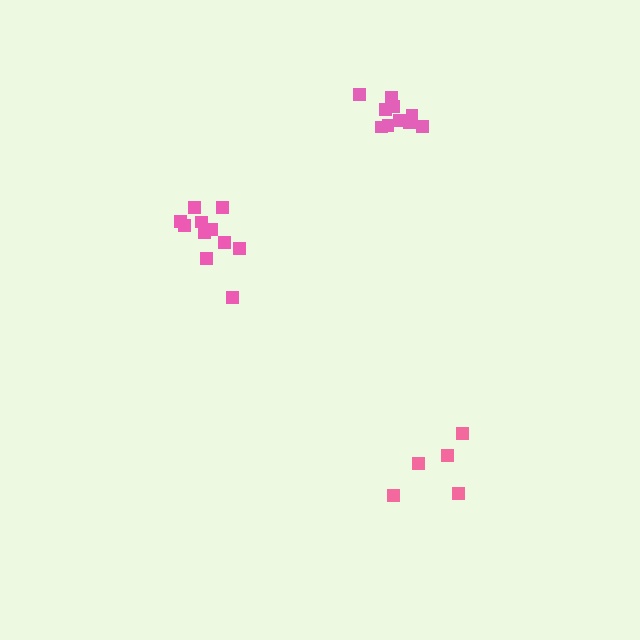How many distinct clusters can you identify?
There are 3 distinct clusters.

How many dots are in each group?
Group 1: 5 dots, Group 2: 11 dots, Group 3: 10 dots (26 total).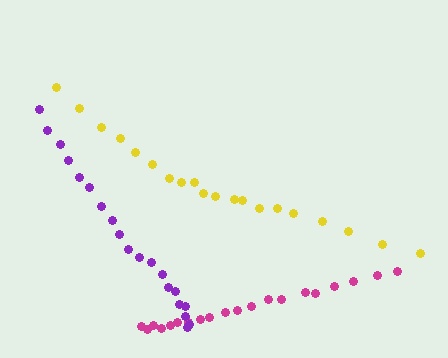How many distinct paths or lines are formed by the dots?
There are 3 distinct paths.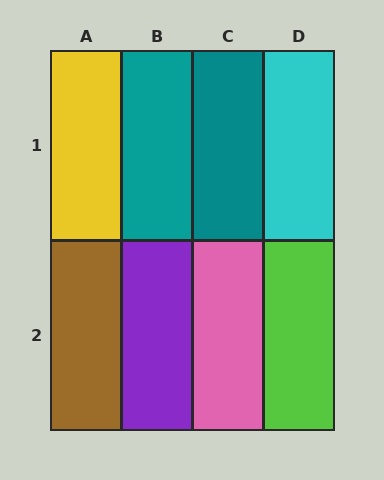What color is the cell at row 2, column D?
Lime.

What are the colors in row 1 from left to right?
Yellow, teal, teal, cyan.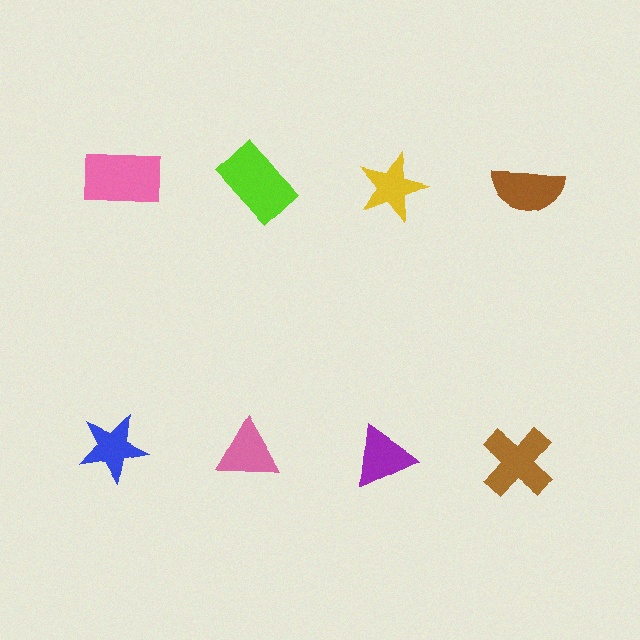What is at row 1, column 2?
A lime rectangle.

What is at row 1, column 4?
A brown semicircle.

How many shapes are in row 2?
4 shapes.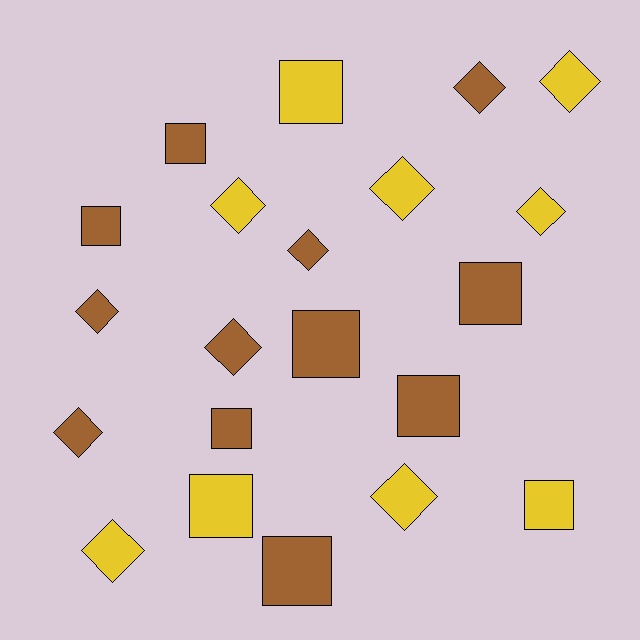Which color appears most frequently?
Brown, with 12 objects.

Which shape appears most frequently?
Diamond, with 11 objects.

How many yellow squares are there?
There are 3 yellow squares.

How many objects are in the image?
There are 21 objects.